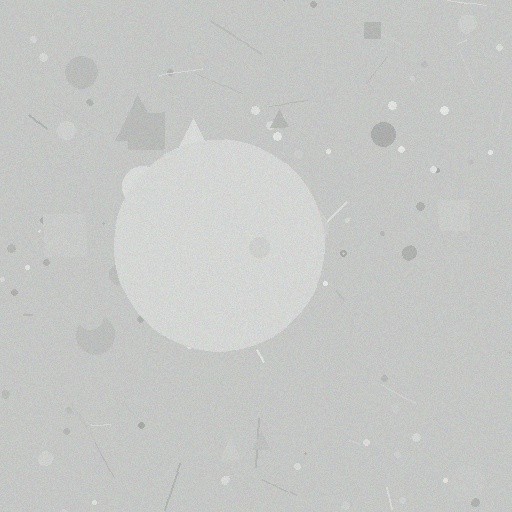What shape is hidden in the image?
A circle is hidden in the image.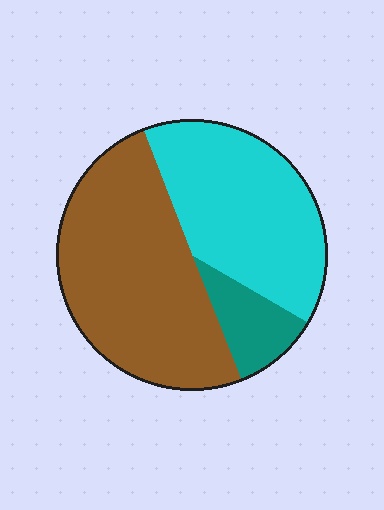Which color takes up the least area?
Teal, at roughly 10%.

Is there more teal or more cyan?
Cyan.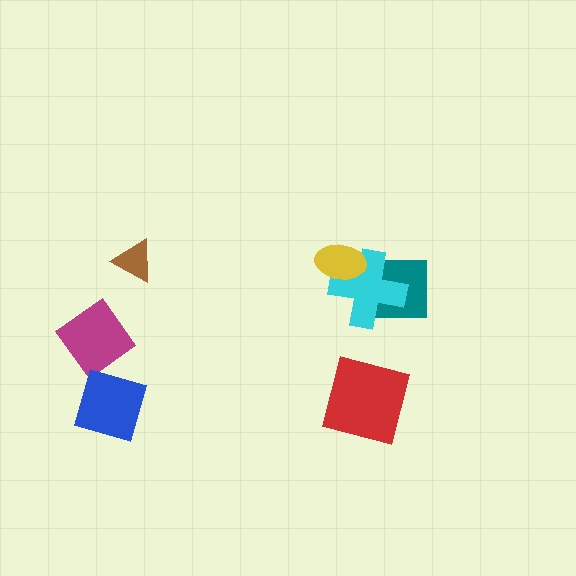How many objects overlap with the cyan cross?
2 objects overlap with the cyan cross.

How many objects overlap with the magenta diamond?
0 objects overlap with the magenta diamond.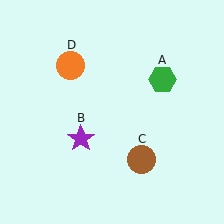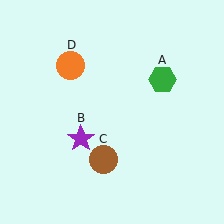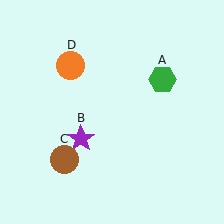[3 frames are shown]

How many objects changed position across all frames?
1 object changed position: brown circle (object C).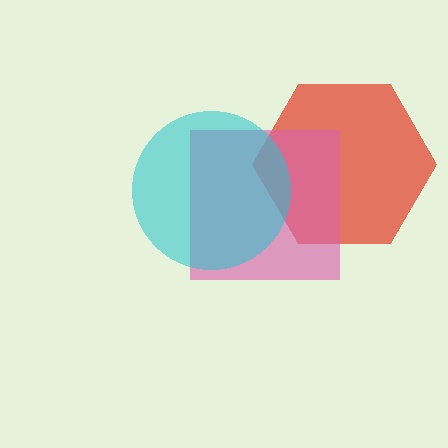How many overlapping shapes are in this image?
There are 3 overlapping shapes in the image.